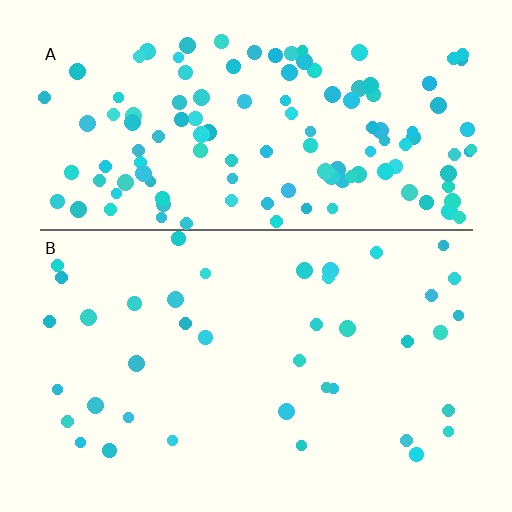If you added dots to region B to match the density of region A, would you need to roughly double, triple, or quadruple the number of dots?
Approximately triple.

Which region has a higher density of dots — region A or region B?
A (the top).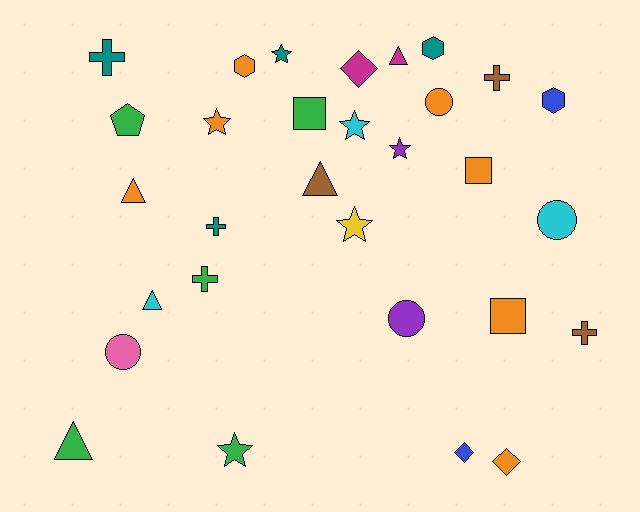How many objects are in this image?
There are 30 objects.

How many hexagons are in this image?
There are 3 hexagons.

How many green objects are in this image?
There are 5 green objects.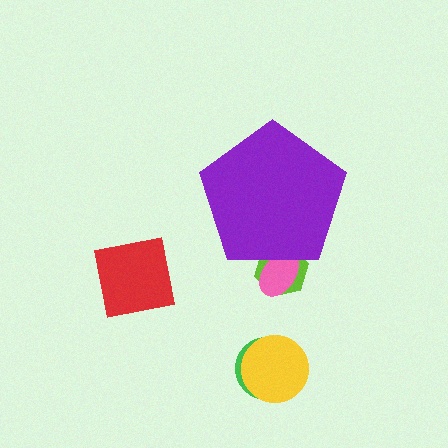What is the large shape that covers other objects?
A purple pentagon.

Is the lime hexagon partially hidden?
Yes, the lime hexagon is partially hidden behind the purple pentagon.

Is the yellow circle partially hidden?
No, the yellow circle is fully visible.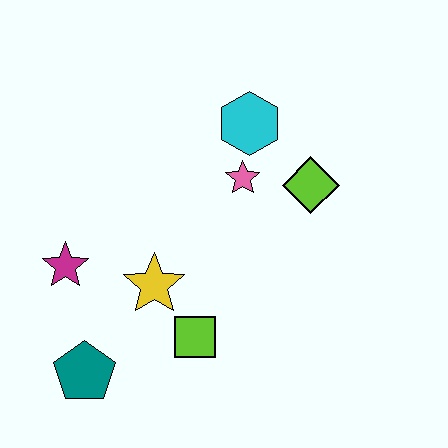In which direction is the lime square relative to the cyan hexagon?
The lime square is below the cyan hexagon.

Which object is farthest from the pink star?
The teal pentagon is farthest from the pink star.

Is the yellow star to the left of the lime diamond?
Yes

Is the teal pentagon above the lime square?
No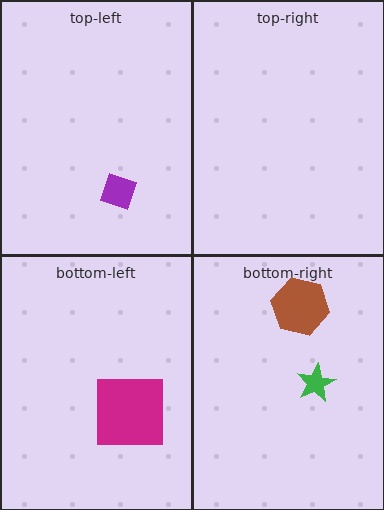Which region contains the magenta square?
The bottom-left region.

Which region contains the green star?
The bottom-right region.